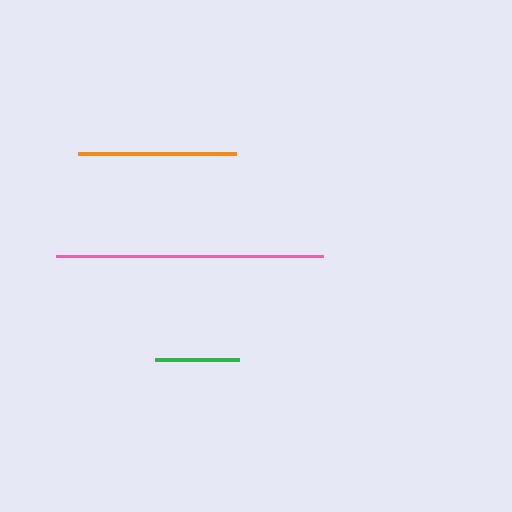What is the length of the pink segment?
The pink segment is approximately 267 pixels long.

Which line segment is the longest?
The pink line is the longest at approximately 267 pixels.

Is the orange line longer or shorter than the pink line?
The pink line is longer than the orange line.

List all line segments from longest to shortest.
From longest to shortest: pink, orange, green.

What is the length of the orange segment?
The orange segment is approximately 158 pixels long.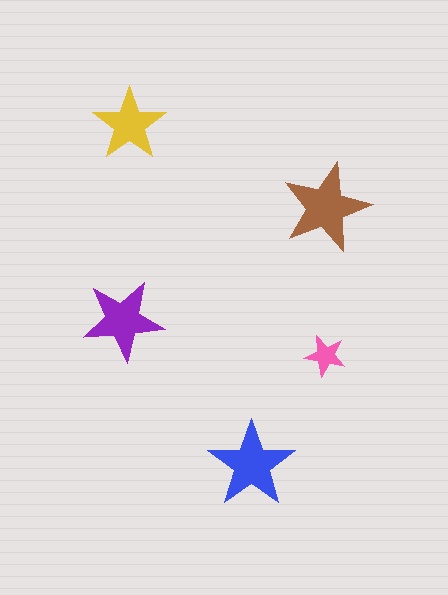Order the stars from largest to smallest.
the brown one, the blue one, the purple one, the yellow one, the pink one.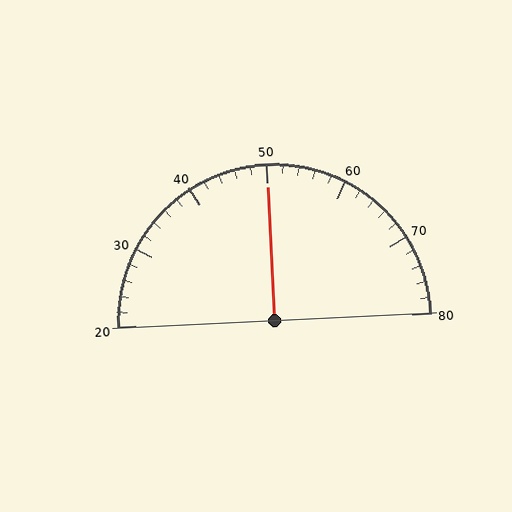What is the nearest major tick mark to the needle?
The nearest major tick mark is 50.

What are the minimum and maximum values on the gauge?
The gauge ranges from 20 to 80.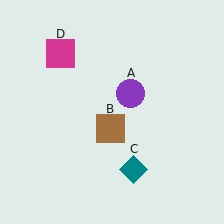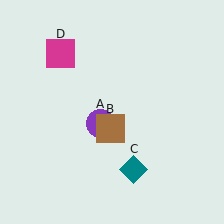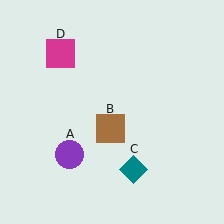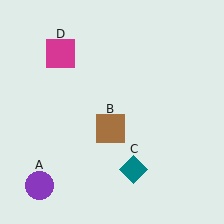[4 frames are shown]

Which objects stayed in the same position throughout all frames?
Brown square (object B) and teal diamond (object C) and magenta square (object D) remained stationary.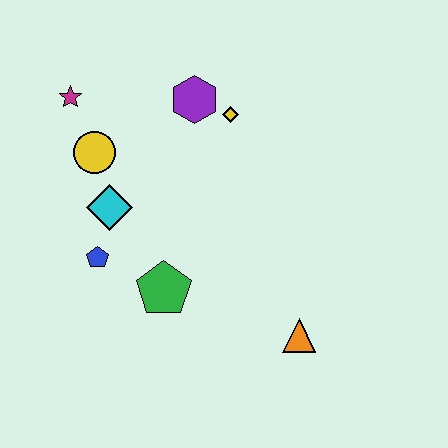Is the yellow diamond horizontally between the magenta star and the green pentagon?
No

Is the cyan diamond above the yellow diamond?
No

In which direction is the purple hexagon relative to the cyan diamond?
The purple hexagon is above the cyan diamond.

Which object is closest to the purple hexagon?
The yellow diamond is closest to the purple hexagon.